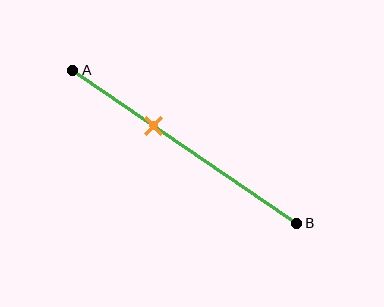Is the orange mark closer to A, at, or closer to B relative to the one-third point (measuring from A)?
The orange mark is approximately at the one-third point of segment AB.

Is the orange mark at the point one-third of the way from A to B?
Yes, the mark is approximately at the one-third point.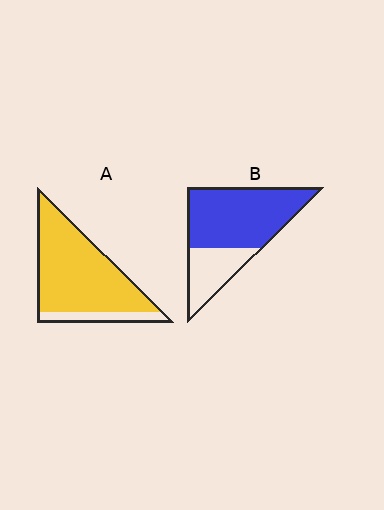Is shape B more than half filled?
Yes.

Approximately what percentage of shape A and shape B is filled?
A is approximately 85% and B is approximately 70%.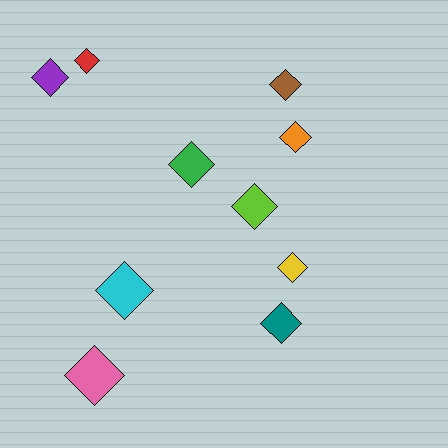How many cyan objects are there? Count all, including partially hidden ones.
There is 1 cyan object.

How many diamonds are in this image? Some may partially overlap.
There are 10 diamonds.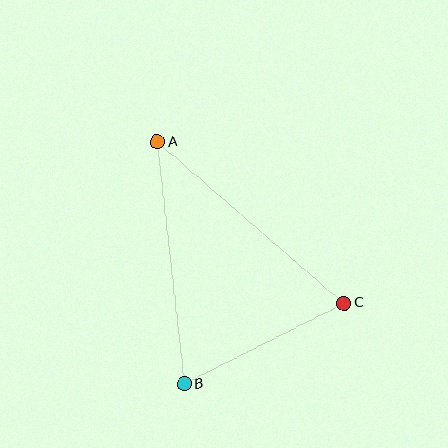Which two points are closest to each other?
Points B and C are closest to each other.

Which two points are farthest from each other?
Points A and C are farthest from each other.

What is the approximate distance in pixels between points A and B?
The distance between A and B is approximately 244 pixels.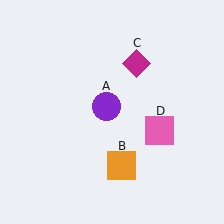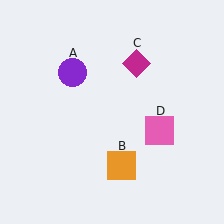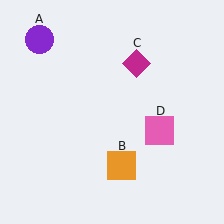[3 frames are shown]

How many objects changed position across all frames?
1 object changed position: purple circle (object A).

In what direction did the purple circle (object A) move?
The purple circle (object A) moved up and to the left.